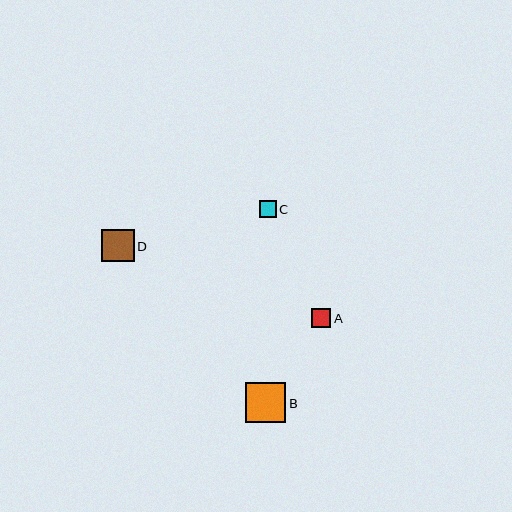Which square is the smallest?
Square C is the smallest with a size of approximately 17 pixels.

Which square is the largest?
Square B is the largest with a size of approximately 40 pixels.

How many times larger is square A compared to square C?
Square A is approximately 1.1 times the size of square C.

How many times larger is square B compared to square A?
Square B is approximately 2.1 times the size of square A.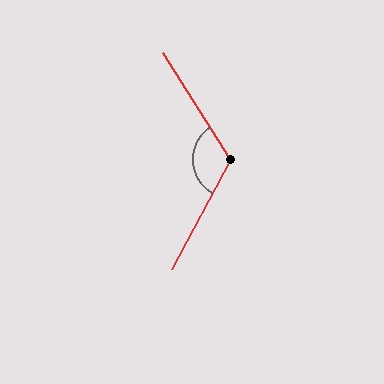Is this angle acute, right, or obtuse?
It is obtuse.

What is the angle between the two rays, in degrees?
Approximately 119 degrees.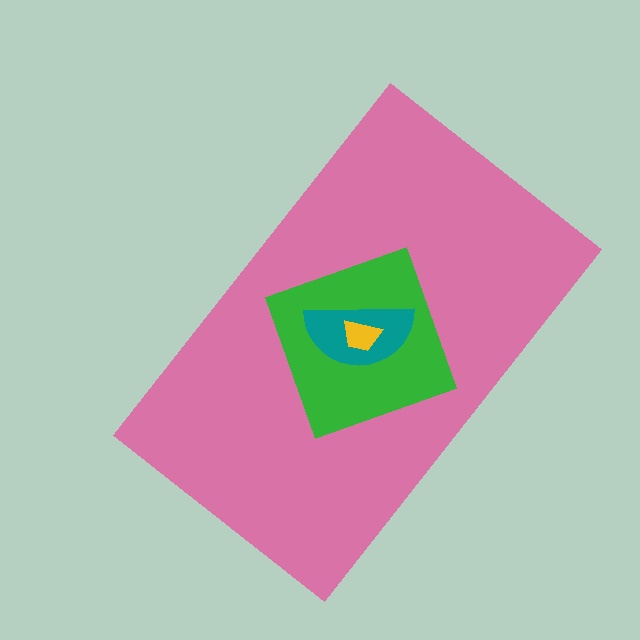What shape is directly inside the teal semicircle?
The yellow trapezoid.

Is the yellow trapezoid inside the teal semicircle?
Yes.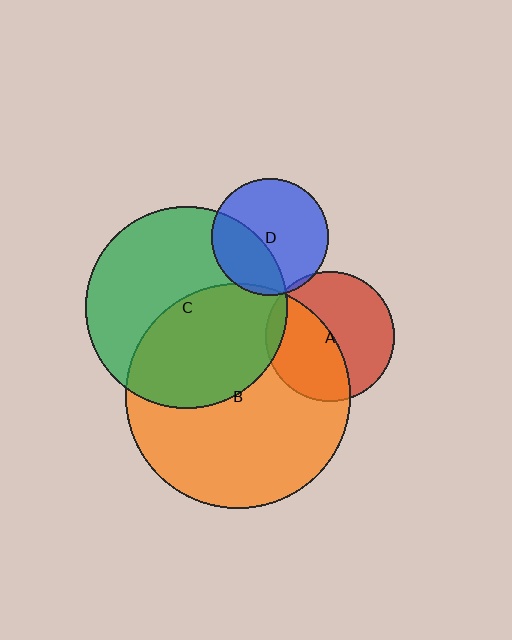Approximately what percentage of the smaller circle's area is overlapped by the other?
Approximately 5%.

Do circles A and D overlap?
Yes.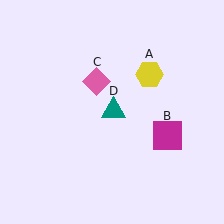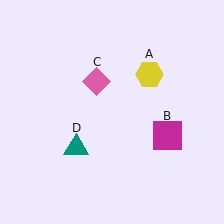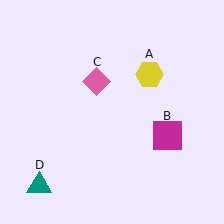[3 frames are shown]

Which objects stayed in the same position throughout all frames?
Yellow hexagon (object A) and magenta square (object B) and pink diamond (object C) remained stationary.